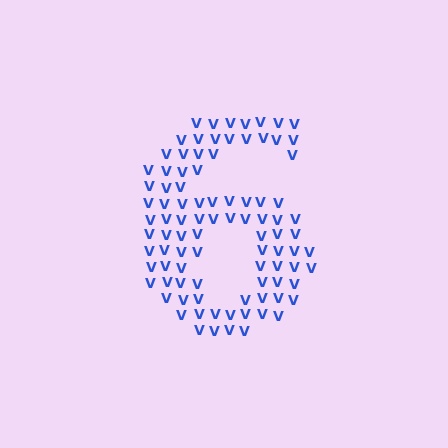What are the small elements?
The small elements are letter V's.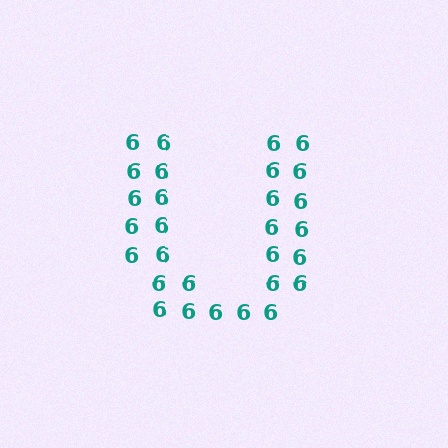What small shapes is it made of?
It is made of small digit 6's.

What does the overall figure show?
The overall figure shows the letter U.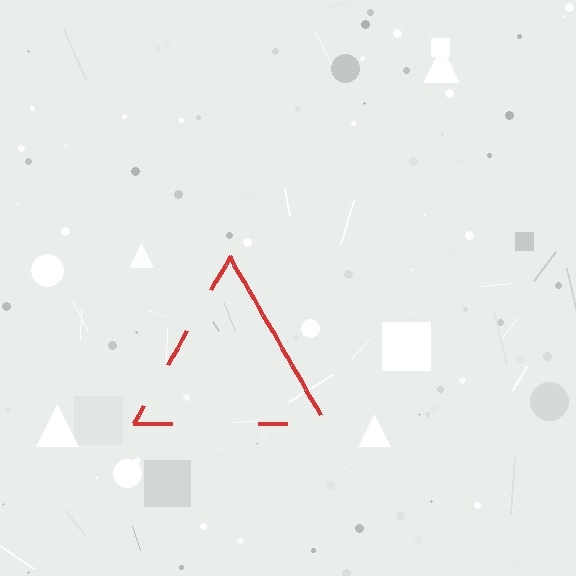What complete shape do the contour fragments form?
The contour fragments form a triangle.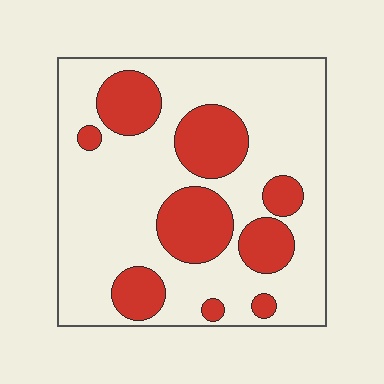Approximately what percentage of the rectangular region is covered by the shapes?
Approximately 30%.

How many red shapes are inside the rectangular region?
9.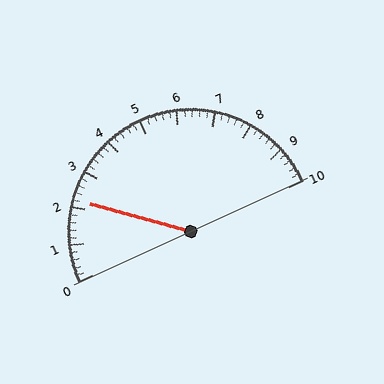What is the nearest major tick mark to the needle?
The nearest major tick mark is 2.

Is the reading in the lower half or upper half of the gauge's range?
The reading is in the lower half of the range (0 to 10).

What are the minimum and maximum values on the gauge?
The gauge ranges from 0 to 10.